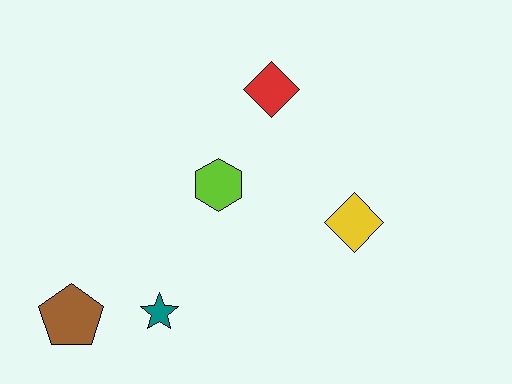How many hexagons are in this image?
There is 1 hexagon.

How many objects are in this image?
There are 5 objects.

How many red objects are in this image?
There is 1 red object.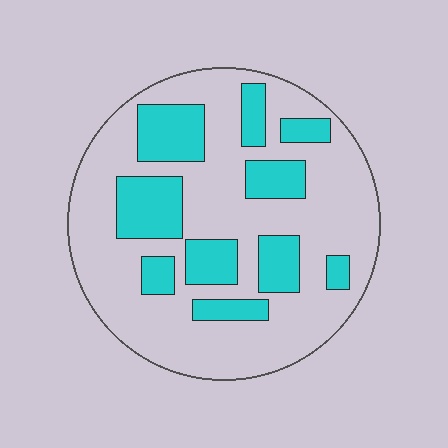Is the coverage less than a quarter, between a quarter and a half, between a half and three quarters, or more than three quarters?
Between a quarter and a half.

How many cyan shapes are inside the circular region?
10.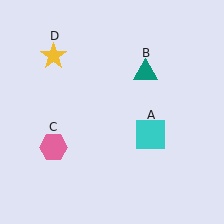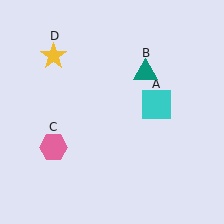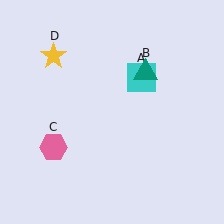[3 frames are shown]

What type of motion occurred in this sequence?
The cyan square (object A) rotated counterclockwise around the center of the scene.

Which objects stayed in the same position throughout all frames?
Teal triangle (object B) and pink hexagon (object C) and yellow star (object D) remained stationary.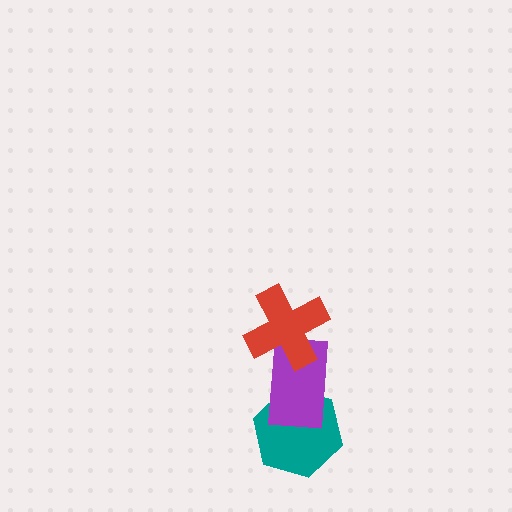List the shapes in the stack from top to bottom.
From top to bottom: the red cross, the purple rectangle, the teal hexagon.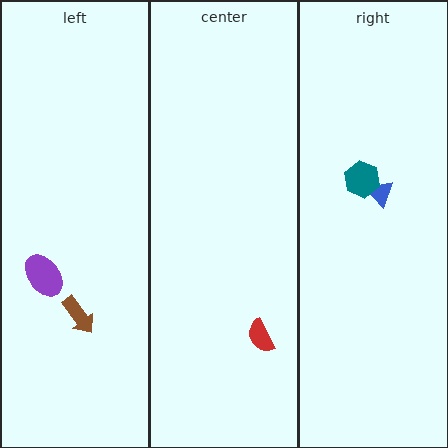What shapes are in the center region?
The red semicircle.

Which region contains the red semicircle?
The center region.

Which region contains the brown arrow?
The left region.